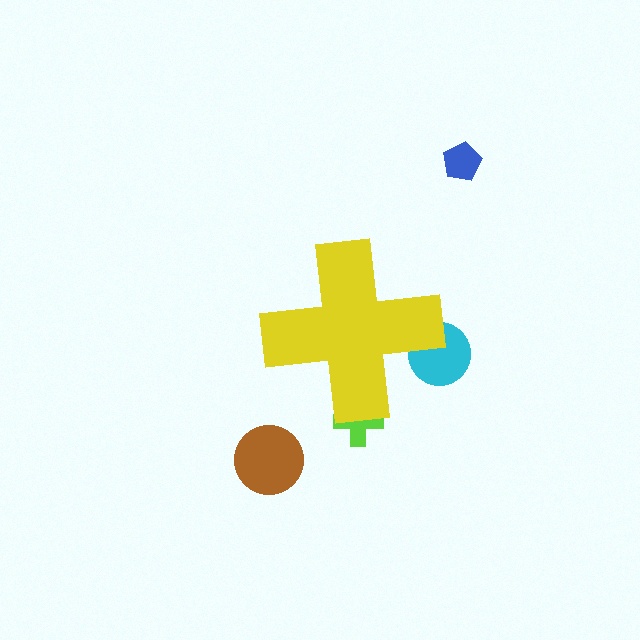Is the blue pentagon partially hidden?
No, the blue pentagon is fully visible.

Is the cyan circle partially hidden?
Yes, the cyan circle is partially hidden behind the yellow cross.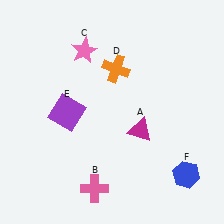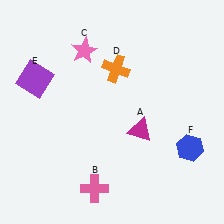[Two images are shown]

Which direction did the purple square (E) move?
The purple square (E) moved up.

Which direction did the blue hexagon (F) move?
The blue hexagon (F) moved up.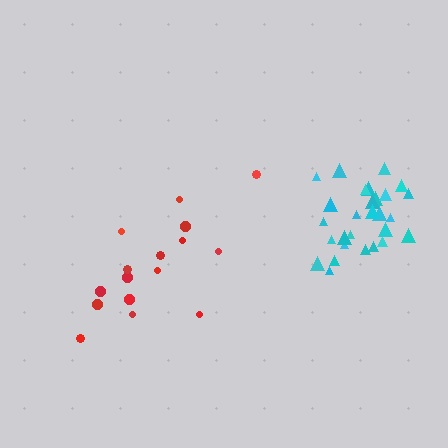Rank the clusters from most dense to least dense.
cyan, red.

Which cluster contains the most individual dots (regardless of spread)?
Cyan (28).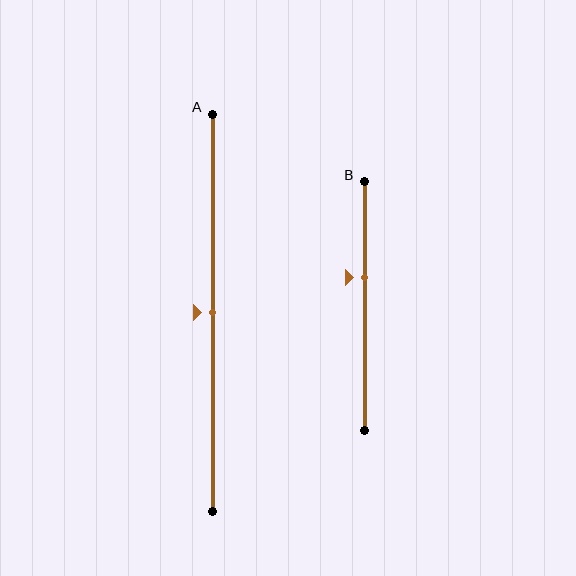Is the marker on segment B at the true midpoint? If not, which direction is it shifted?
No, the marker on segment B is shifted upward by about 12% of the segment length.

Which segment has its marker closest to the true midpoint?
Segment A has its marker closest to the true midpoint.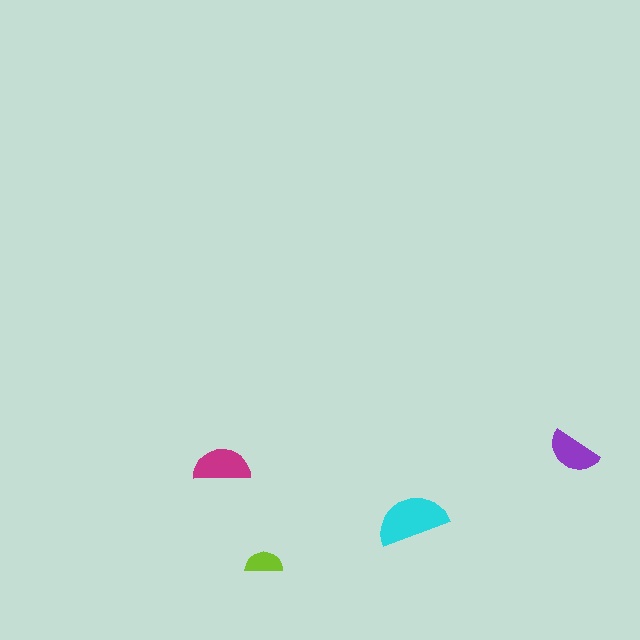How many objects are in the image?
There are 4 objects in the image.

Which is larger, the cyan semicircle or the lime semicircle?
The cyan one.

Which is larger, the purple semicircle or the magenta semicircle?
The magenta one.